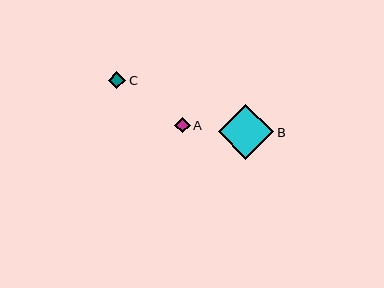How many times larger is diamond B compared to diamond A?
Diamond B is approximately 3.6 times the size of diamond A.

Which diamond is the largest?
Diamond B is the largest with a size of approximately 55 pixels.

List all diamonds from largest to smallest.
From largest to smallest: B, C, A.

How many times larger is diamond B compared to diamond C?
Diamond B is approximately 3.2 times the size of diamond C.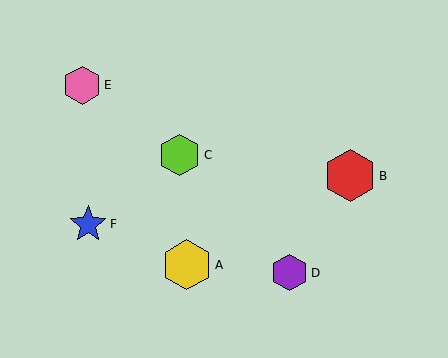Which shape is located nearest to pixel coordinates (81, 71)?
The pink hexagon (labeled E) at (82, 85) is nearest to that location.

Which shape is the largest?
The red hexagon (labeled B) is the largest.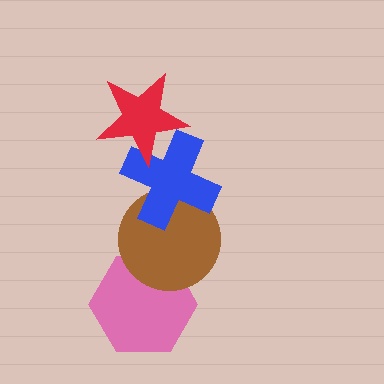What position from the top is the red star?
The red star is 1st from the top.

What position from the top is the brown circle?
The brown circle is 3rd from the top.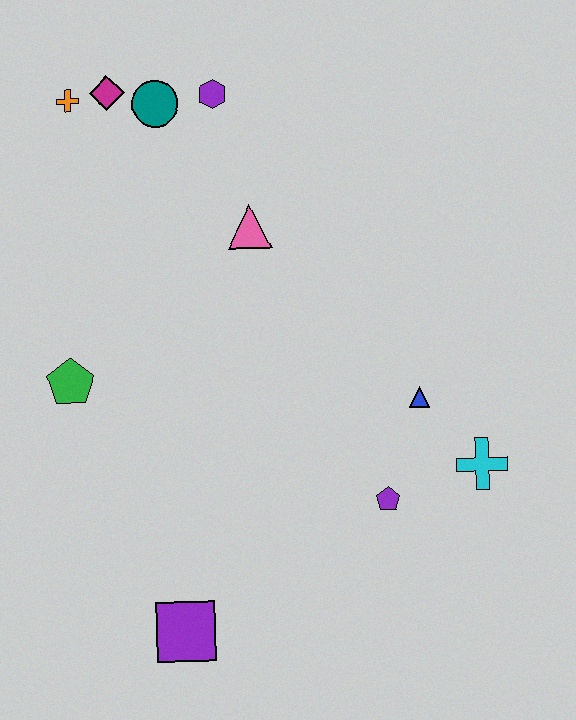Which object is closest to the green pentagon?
The pink triangle is closest to the green pentagon.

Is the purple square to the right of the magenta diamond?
Yes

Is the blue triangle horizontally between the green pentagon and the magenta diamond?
No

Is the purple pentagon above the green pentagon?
No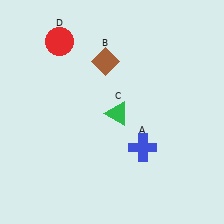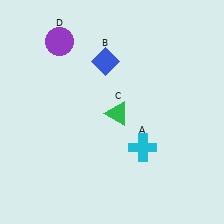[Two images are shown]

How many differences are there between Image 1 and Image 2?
There are 3 differences between the two images.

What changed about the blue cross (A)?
In Image 1, A is blue. In Image 2, it changed to cyan.